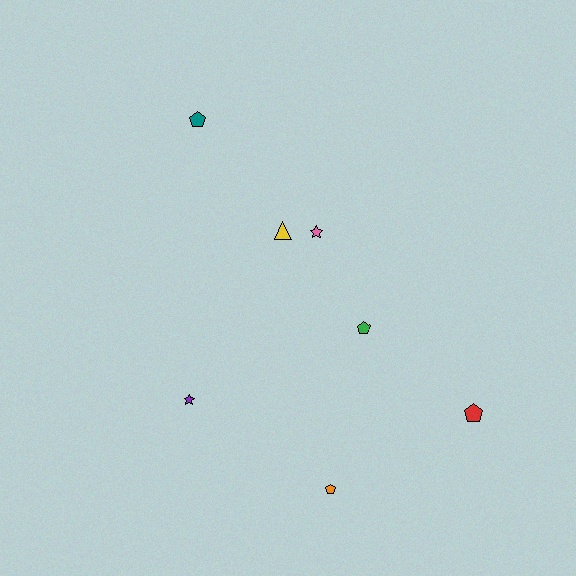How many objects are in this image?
There are 7 objects.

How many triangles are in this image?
There is 1 triangle.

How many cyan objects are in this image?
There are no cyan objects.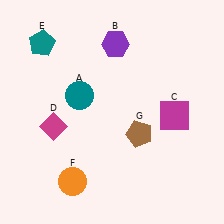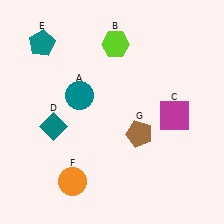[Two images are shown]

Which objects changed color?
B changed from purple to lime. D changed from magenta to teal.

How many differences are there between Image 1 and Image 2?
There are 2 differences between the two images.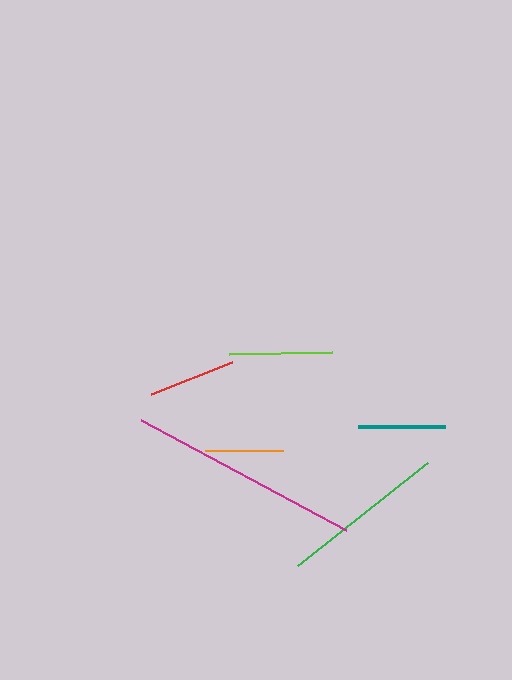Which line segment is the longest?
The magenta line is the longest at approximately 233 pixels.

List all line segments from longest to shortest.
From longest to shortest: magenta, green, lime, red, teal, orange.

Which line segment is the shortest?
The orange line is the shortest at approximately 78 pixels.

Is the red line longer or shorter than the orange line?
The red line is longer than the orange line.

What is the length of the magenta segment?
The magenta segment is approximately 233 pixels long.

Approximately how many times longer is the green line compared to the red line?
The green line is approximately 1.9 times the length of the red line.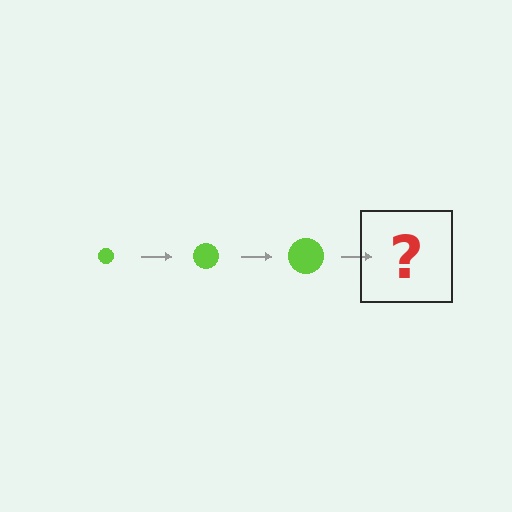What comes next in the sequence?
The next element should be a lime circle, larger than the previous one.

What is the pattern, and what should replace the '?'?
The pattern is that the circle gets progressively larger each step. The '?' should be a lime circle, larger than the previous one.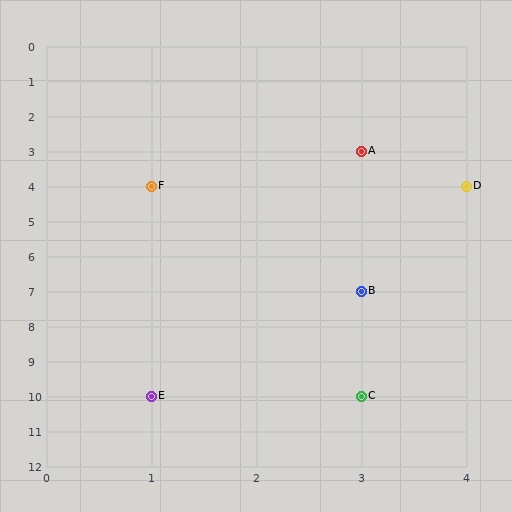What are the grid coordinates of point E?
Point E is at grid coordinates (1, 10).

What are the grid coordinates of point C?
Point C is at grid coordinates (3, 10).